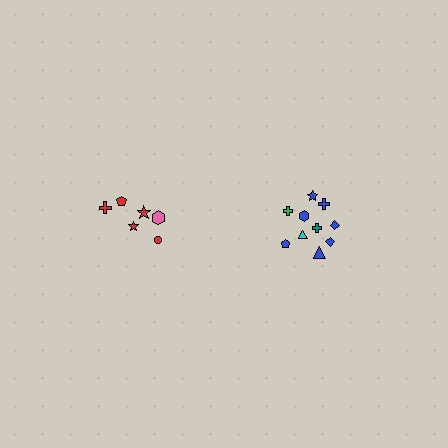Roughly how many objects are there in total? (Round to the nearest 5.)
Roughly 15 objects in total.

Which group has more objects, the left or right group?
The right group.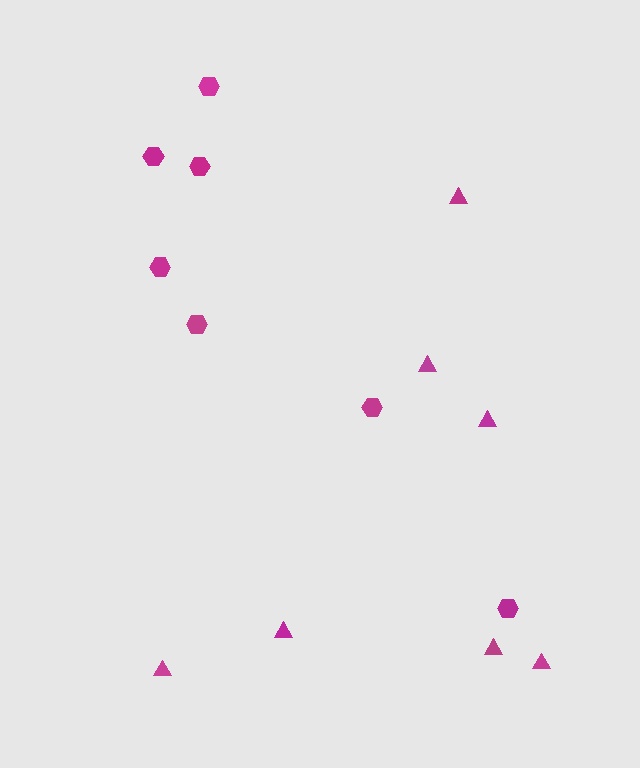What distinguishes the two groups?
There are 2 groups: one group of hexagons (7) and one group of triangles (7).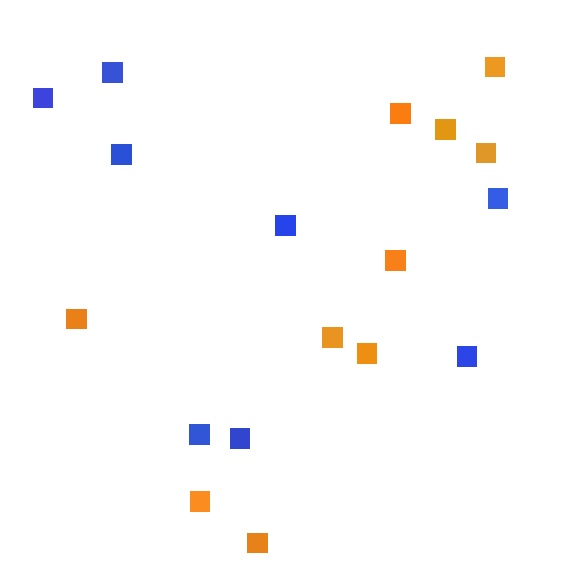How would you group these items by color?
There are 2 groups: one group of blue squares (8) and one group of orange squares (10).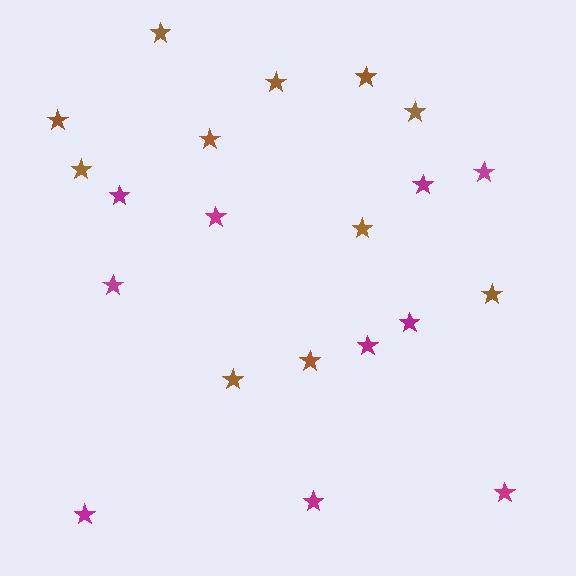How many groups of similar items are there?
There are 2 groups: one group of brown stars (11) and one group of magenta stars (10).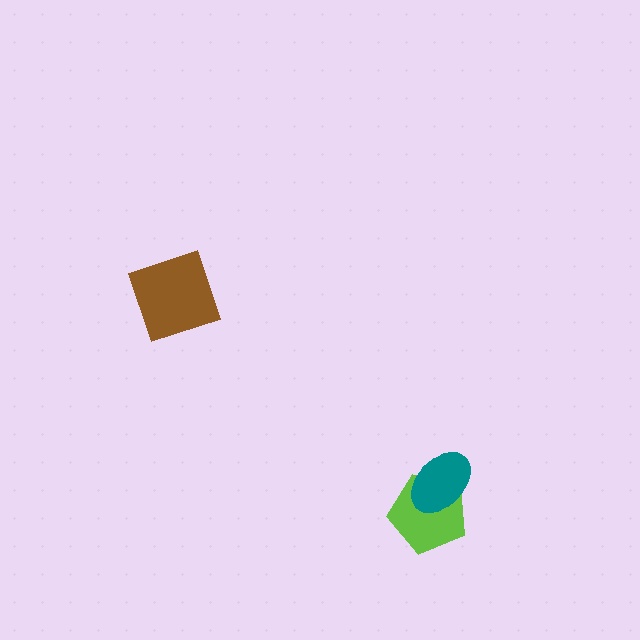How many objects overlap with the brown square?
0 objects overlap with the brown square.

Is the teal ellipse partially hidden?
No, no other shape covers it.